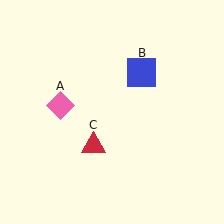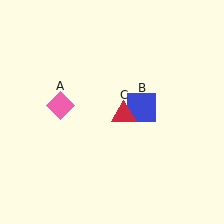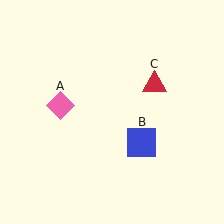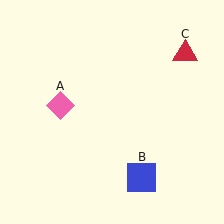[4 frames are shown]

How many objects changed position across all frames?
2 objects changed position: blue square (object B), red triangle (object C).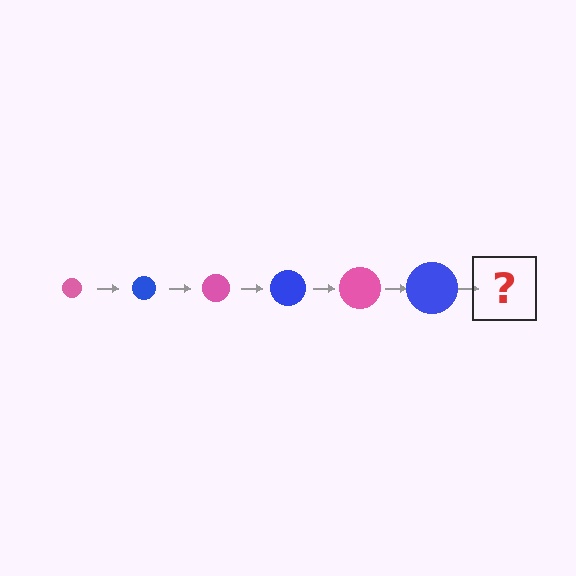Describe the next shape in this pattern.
It should be a pink circle, larger than the previous one.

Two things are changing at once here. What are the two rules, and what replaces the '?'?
The two rules are that the circle grows larger each step and the color cycles through pink and blue. The '?' should be a pink circle, larger than the previous one.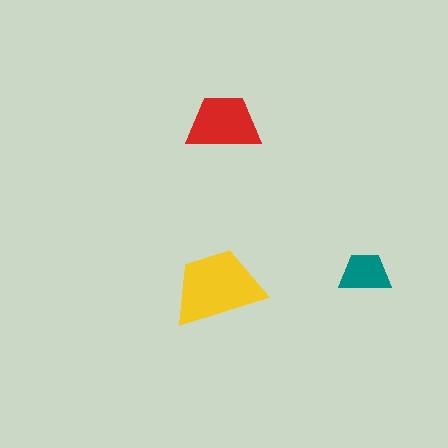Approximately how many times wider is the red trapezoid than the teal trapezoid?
About 1.5 times wider.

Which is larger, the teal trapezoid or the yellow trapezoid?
The yellow one.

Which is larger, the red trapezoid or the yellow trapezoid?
The yellow one.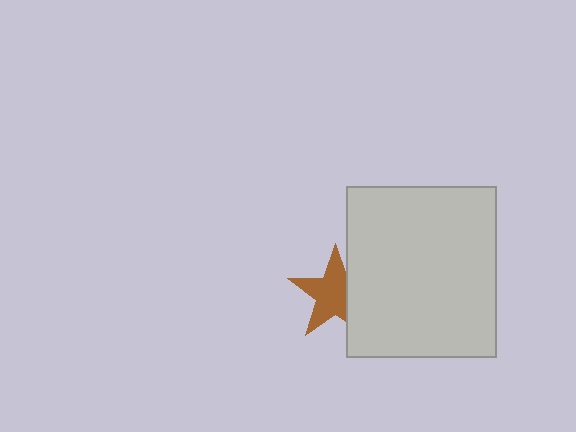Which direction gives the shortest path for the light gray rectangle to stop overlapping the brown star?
Moving right gives the shortest separation.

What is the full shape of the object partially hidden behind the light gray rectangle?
The partially hidden object is a brown star.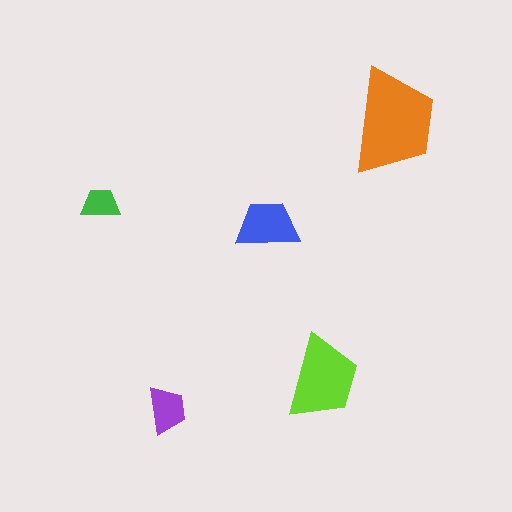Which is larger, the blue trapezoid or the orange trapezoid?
The orange one.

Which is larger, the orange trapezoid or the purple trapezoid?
The orange one.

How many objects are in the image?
There are 5 objects in the image.